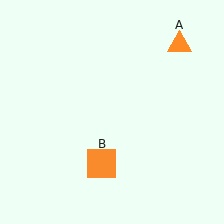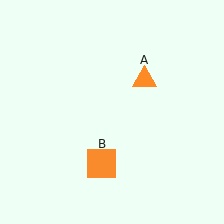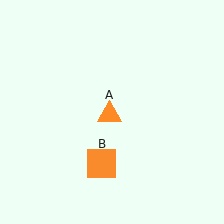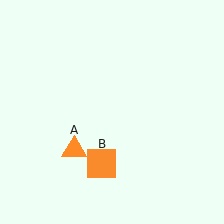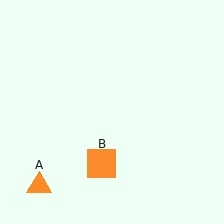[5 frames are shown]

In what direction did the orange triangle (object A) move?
The orange triangle (object A) moved down and to the left.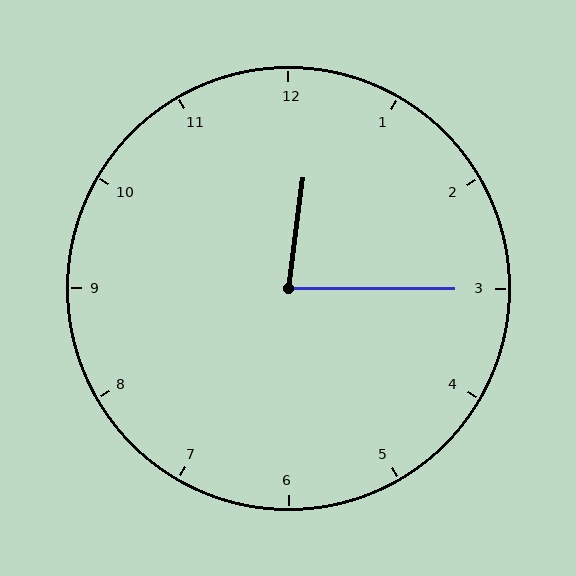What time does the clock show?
12:15.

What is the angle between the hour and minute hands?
Approximately 82 degrees.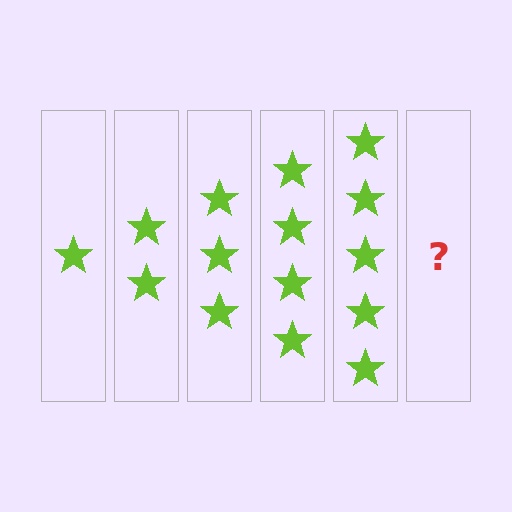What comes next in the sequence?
The next element should be 6 stars.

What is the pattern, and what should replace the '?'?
The pattern is that each step adds one more star. The '?' should be 6 stars.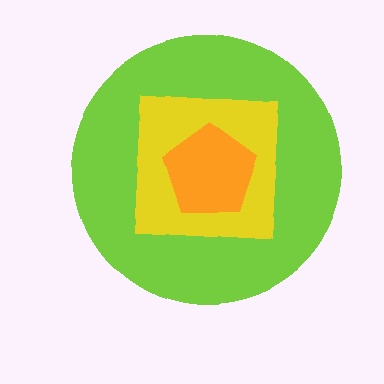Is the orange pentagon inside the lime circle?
Yes.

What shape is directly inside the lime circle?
The yellow square.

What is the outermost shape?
The lime circle.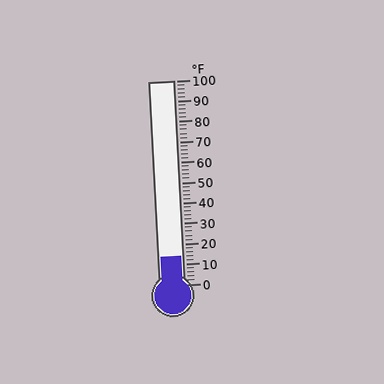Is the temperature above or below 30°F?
The temperature is below 30°F.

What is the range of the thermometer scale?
The thermometer scale ranges from 0°F to 100°F.